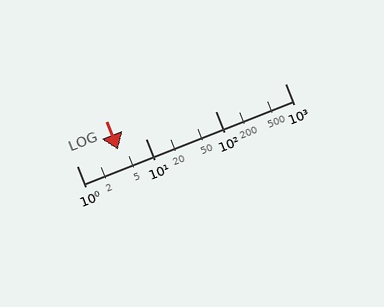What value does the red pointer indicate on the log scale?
The pointer indicates approximately 4.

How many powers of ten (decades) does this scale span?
The scale spans 3 decades, from 1 to 1000.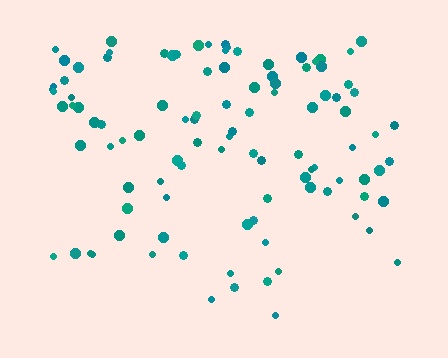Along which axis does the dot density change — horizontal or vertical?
Vertical.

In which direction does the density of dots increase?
From bottom to top, with the top side densest.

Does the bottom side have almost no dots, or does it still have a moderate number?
Still a moderate number, just noticeably fewer than the top.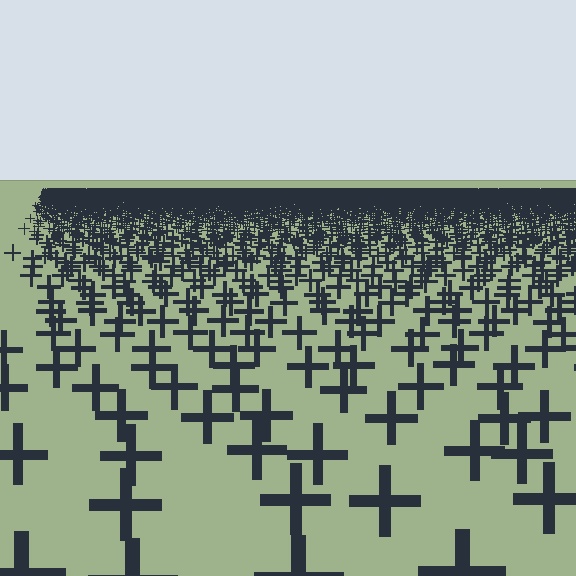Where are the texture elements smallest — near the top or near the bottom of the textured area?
Near the top.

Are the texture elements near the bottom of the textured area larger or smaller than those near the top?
Larger. Near the bottom, elements are closer to the viewer and appear at a bigger on-screen size.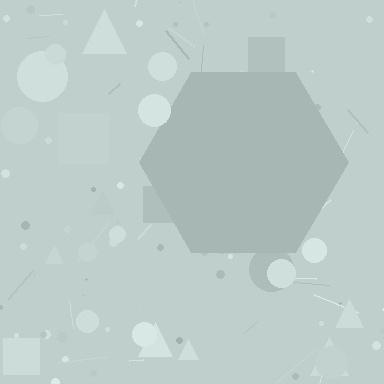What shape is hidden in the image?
A hexagon is hidden in the image.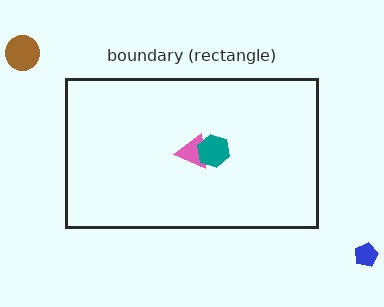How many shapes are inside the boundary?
2 inside, 2 outside.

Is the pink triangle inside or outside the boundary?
Inside.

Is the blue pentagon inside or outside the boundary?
Outside.